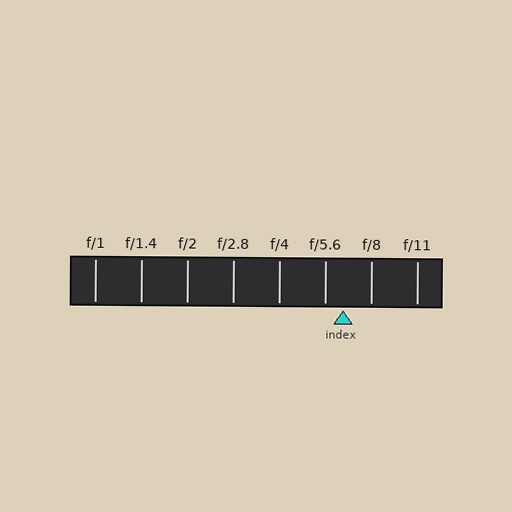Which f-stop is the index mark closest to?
The index mark is closest to f/5.6.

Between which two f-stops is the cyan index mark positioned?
The index mark is between f/5.6 and f/8.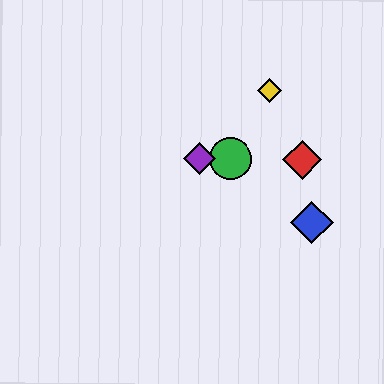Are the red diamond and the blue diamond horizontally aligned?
No, the red diamond is at y≈160 and the blue diamond is at y≈223.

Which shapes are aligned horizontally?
The red diamond, the green circle, the purple diamond are aligned horizontally.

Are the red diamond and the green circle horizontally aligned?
Yes, both are at y≈160.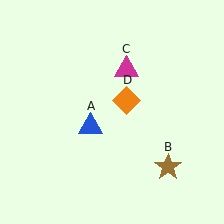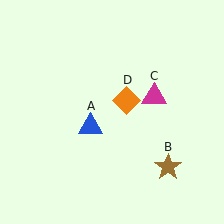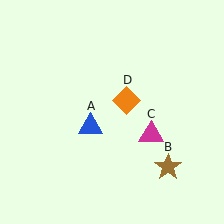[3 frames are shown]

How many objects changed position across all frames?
1 object changed position: magenta triangle (object C).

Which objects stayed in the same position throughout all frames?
Blue triangle (object A) and brown star (object B) and orange diamond (object D) remained stationary.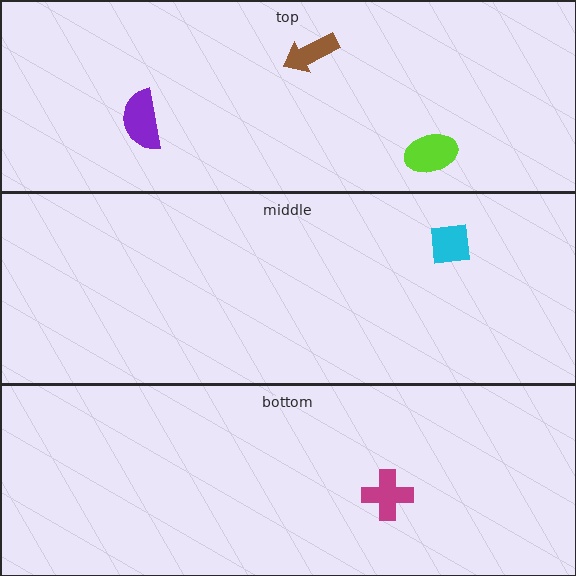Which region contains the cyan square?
The middle region.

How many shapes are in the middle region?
1.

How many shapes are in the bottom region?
1.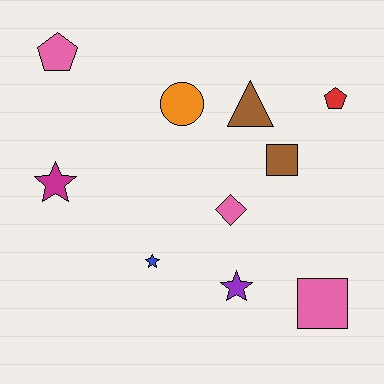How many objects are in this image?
There are 10 objects.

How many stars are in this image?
There are 3 stars.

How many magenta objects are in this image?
There is 1 magenta object.